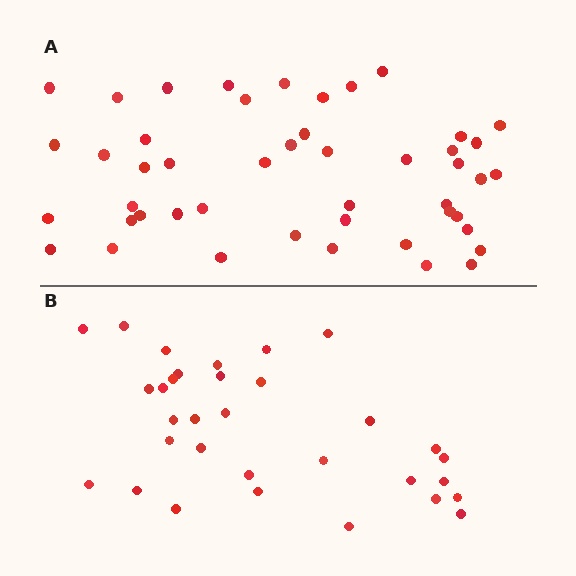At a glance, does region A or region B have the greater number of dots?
Region A (the top region) has more dots.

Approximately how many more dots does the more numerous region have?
Region A has approximately 15 more dots than region B.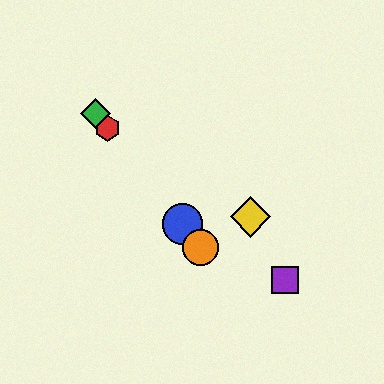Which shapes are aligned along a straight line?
The red hexagon, the blue circle, the green diamond, the orange circle are aligned along a straight line.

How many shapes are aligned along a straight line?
4 shapes (the red hexagon, the blue circle, the green diamond, the orange circle) are aligned along a straight line.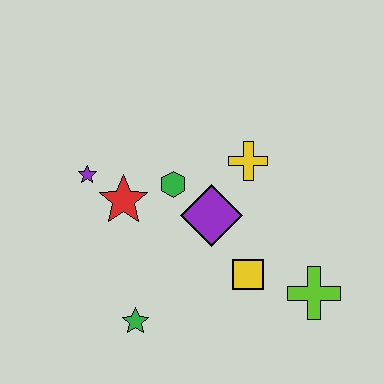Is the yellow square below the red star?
Yes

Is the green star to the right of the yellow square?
No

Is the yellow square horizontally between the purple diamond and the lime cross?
Yes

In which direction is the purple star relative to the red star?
The purple star is to the left of the red star.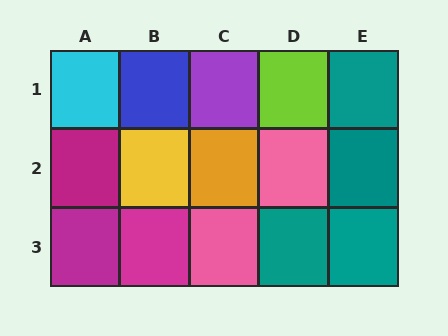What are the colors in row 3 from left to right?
Magenta, magenta, pink, teal, teal.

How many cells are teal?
4 cells are teal.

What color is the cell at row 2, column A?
Magenta.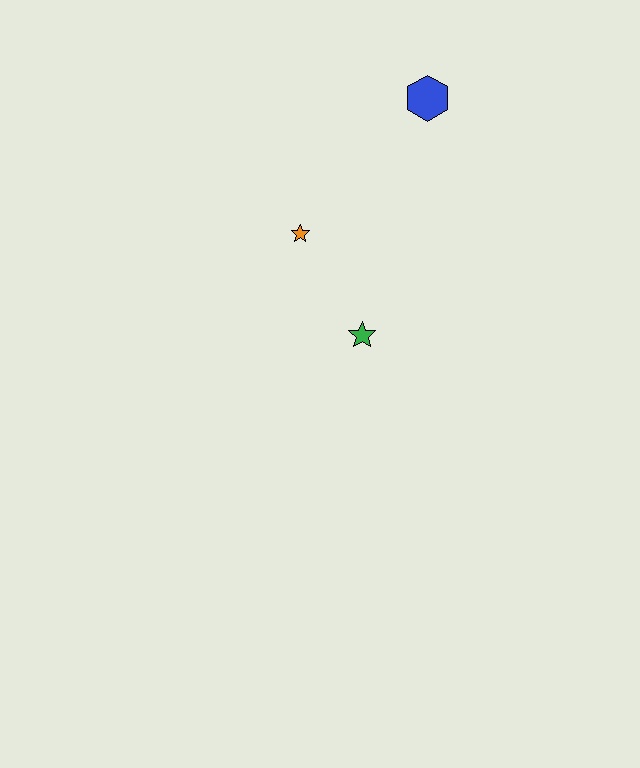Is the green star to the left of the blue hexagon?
Yes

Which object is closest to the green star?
The orange star is closest to the green star.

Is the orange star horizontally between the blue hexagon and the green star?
No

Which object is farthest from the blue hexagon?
The green star is farthest from the blue hexagon.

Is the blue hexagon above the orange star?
Yes